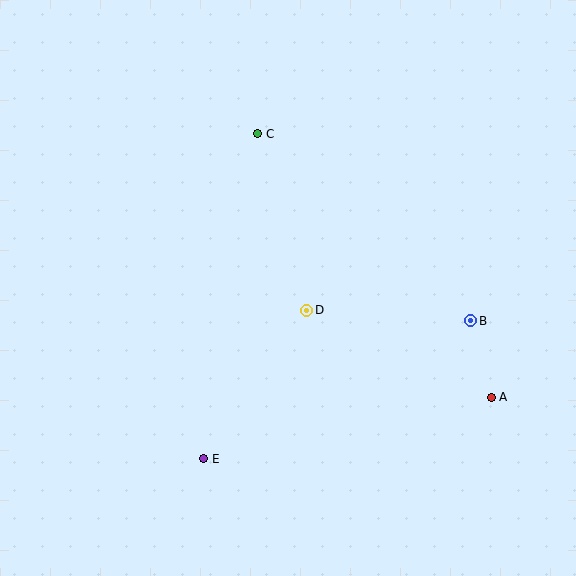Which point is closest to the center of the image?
Point D at (307, 310) is closest to the center.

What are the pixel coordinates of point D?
Point D is at (307, 310).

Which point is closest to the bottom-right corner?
Point A is closest to the bottom-right corner.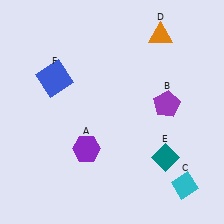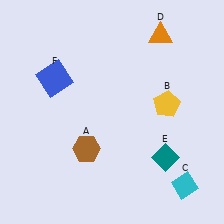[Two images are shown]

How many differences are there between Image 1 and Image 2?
There are 2 differences between the two images.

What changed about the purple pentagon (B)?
In Image 1, B is purple. In Image 2, it changed to yellow.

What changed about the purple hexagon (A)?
In Image 1, A is purple. In Image 2, it changed to brown.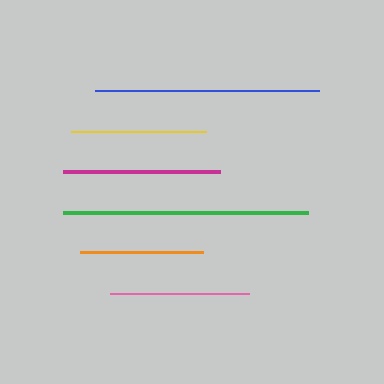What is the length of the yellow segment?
The yellow segment is approximately 134 pixels long.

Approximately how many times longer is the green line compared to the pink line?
The green line is approximately 1.8 times the length of the pink line.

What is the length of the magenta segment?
The magenta segment is approximately 157 pixels long.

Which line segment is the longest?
The green line is the longest at approximately 246 pixels.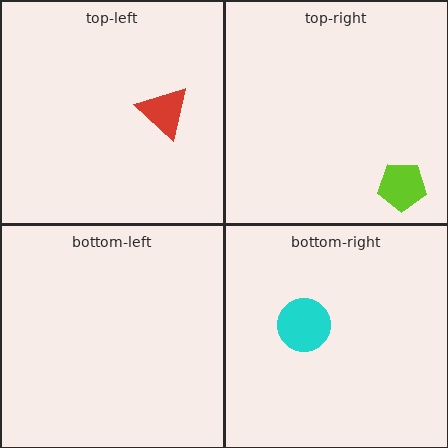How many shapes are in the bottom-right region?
1.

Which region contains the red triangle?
The top-left region.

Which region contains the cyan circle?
The bottom-right region.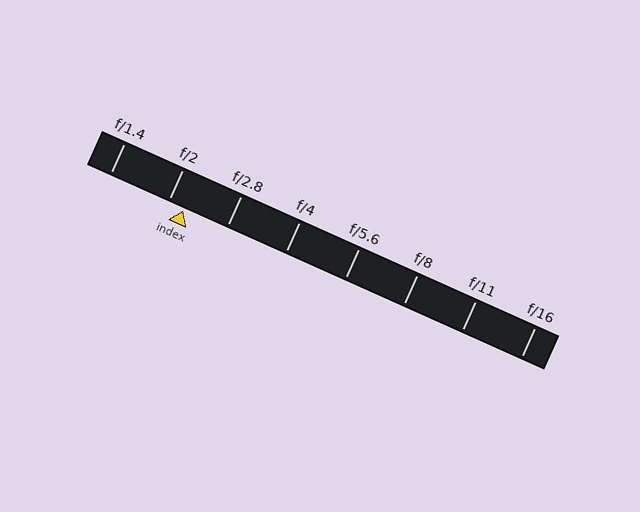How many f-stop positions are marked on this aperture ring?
There are 8 f-stop positions marked.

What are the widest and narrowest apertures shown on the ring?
The widest aperture shown is f/1.4 and the narrowest is f/16.